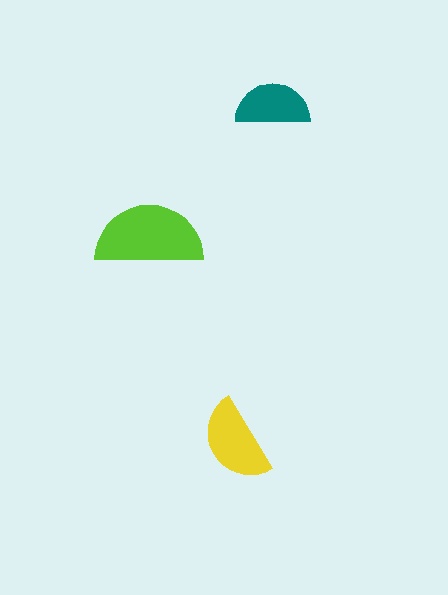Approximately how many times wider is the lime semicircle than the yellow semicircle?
About 1.5 times wider.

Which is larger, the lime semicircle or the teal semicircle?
The lime one.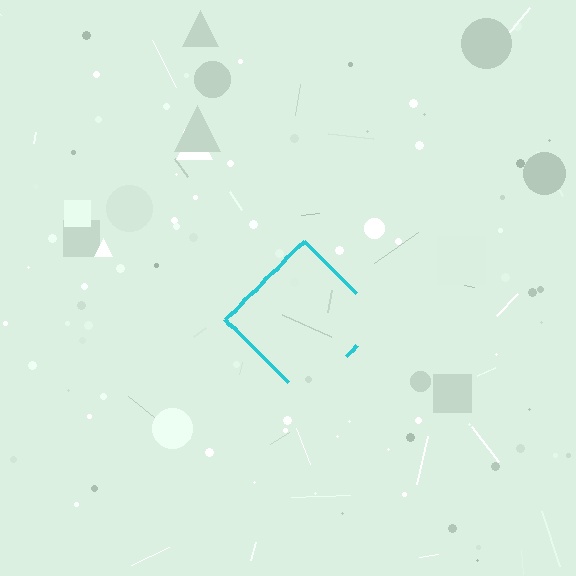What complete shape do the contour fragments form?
The contour fragments form a diamond.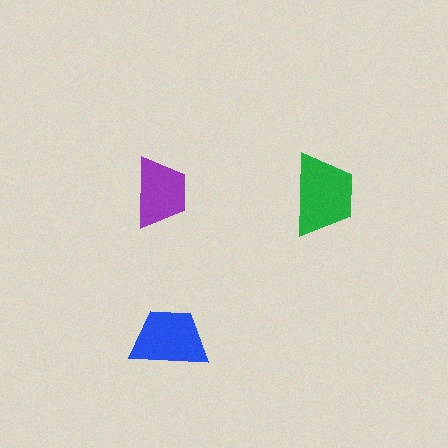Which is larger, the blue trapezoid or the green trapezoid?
The green one.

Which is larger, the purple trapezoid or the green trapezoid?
The green one.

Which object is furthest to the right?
The green trapezoid is rightmost.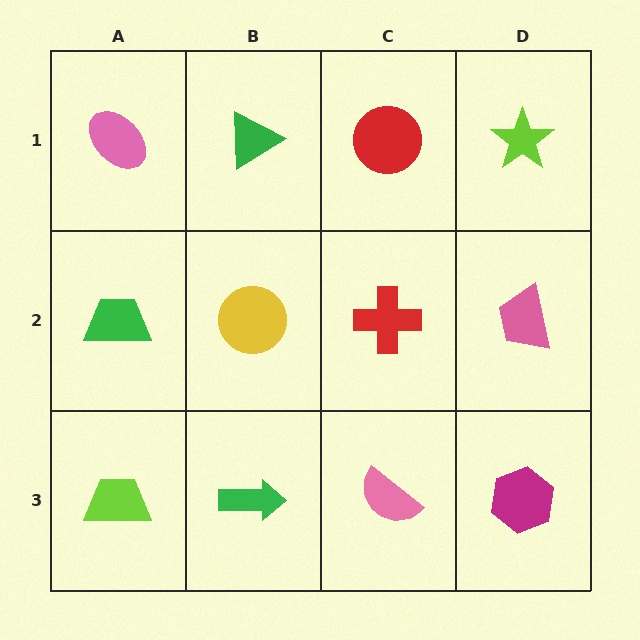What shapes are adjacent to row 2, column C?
A red circle (row 1, column C), a pink semicircle (row 3, column C), a yellow circle (row 2, column B), a pink trapezoid (row 2, column D).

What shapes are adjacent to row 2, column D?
A lime star (row 1, column D), a magenta hexagon (row 3, column D), a red cross (row 2, column C).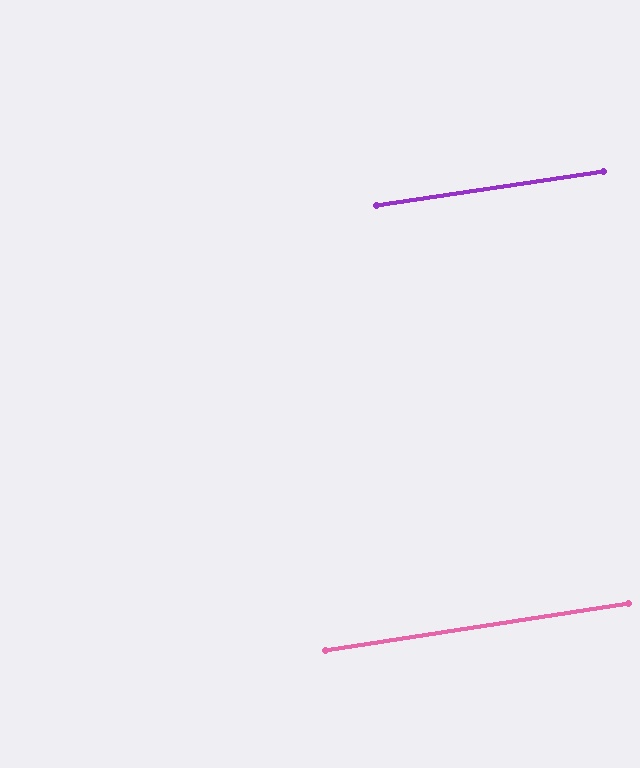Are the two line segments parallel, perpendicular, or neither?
Parallel — their directions differ by only 0.0°.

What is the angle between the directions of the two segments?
Approximately 0 degrees.